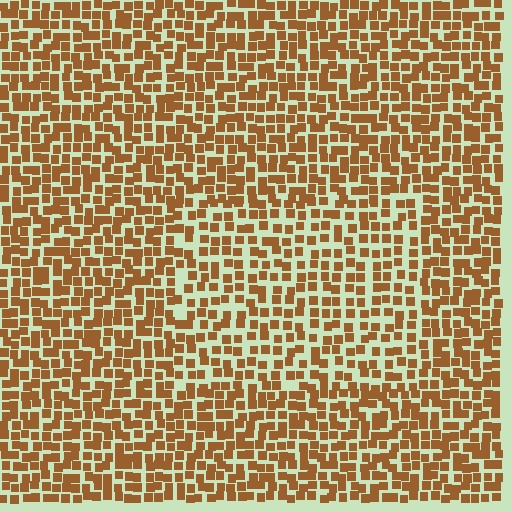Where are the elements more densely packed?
The elements are more densely packed outside the rectangle boundary.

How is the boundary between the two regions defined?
The boundary is defined by a change in element density (approximately 1.4x ratio). All elements are the same color, size, and shape.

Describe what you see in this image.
The image contains small brown elements arranged at two different densities. A rectangle-shaped region is visible where the elements are less densely packed than the surrounding area.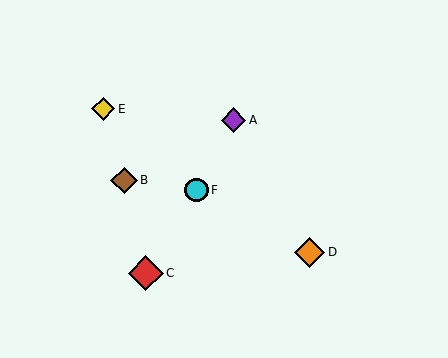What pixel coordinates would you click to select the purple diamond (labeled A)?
Click at (234, 120) to select the purple diamond A.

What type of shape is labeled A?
Shape A is a purple diamond.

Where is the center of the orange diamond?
The center of the orange diamond is at (310, 252).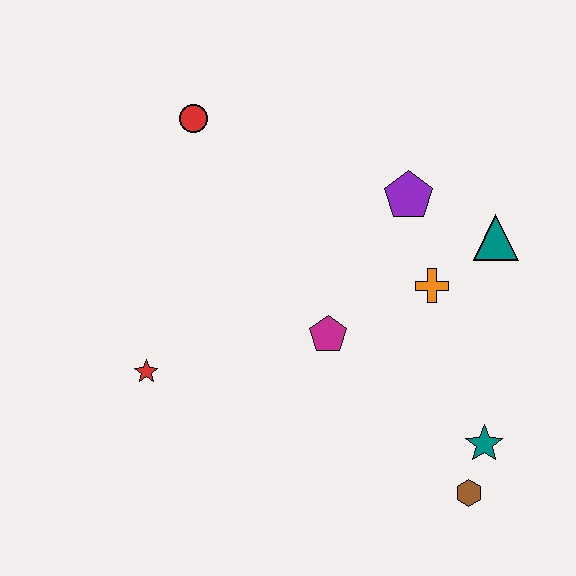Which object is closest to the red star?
The magenta pentagon is closest to the red star.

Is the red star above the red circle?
No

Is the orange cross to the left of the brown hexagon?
Yes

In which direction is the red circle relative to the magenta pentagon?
The red circle is above the magenta pentagon.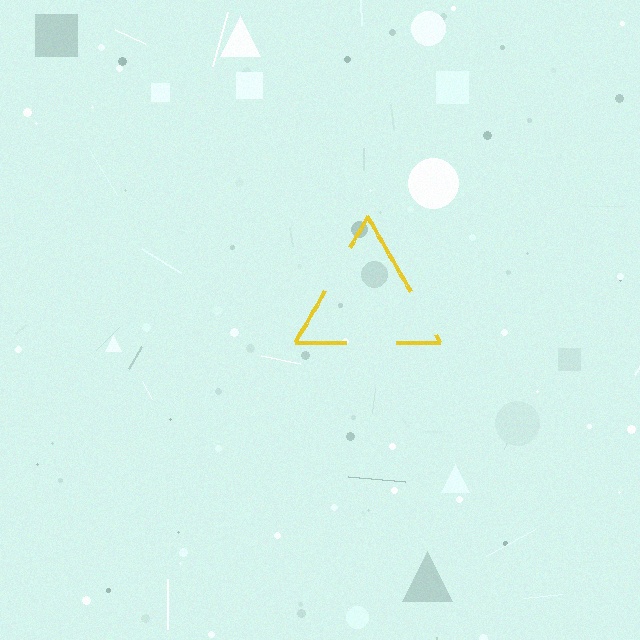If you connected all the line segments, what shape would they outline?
They would outline a triangle.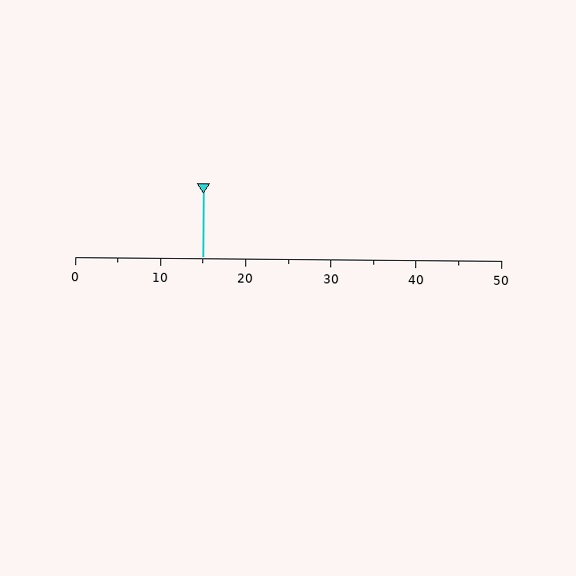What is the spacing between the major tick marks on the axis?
The major ticks are spaced 10 apart.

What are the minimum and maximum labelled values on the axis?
The axis runs from 0 to 50.